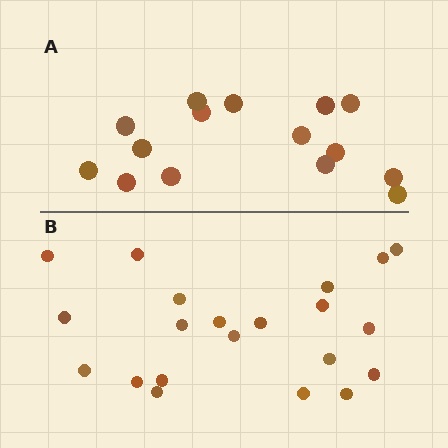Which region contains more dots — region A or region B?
Region B (the bottom region) has more dots.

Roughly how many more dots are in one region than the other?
Region B has about 6 more dots than region A.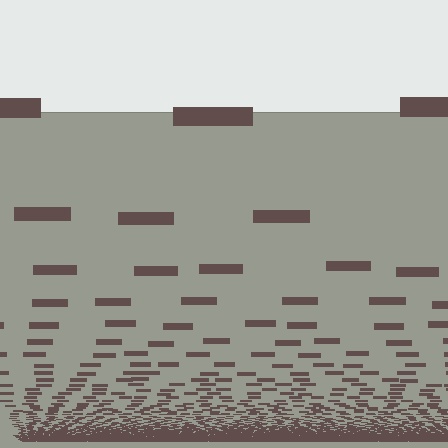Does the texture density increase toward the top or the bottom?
Density increases toward the bottom.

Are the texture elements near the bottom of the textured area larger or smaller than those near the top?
Smaller. The gradient is inverted — elements near the bottom are smaller and denser.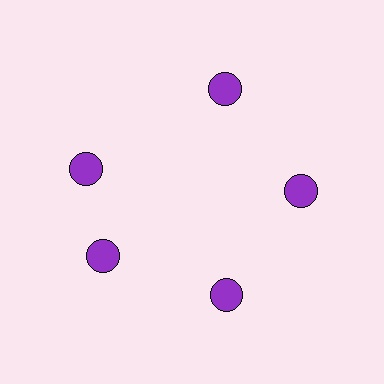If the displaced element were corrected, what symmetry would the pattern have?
It would have 5-fold rotational symmetry — the pattern would map onto itself every 72 degrees.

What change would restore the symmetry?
The symmetry would be restored by rotating it back into even spacing with its neighbors so that all 5 circles sit at equal angles and equal distance from the center.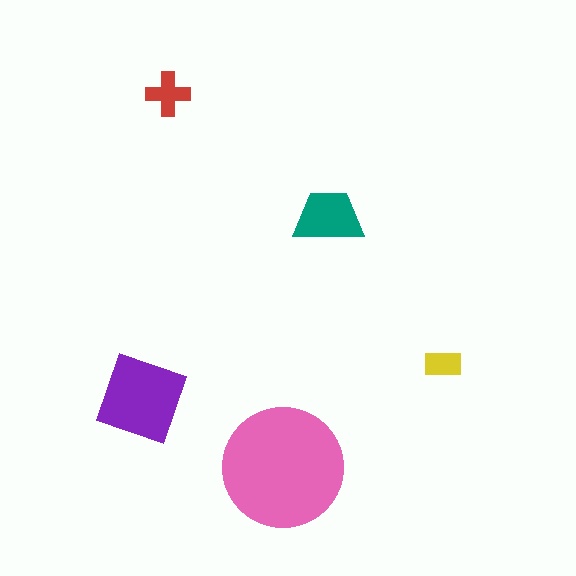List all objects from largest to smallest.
The pink circle, the purple diamond, the teal trapezoid, the red cross, the yellow rectangle.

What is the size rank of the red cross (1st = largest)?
4th.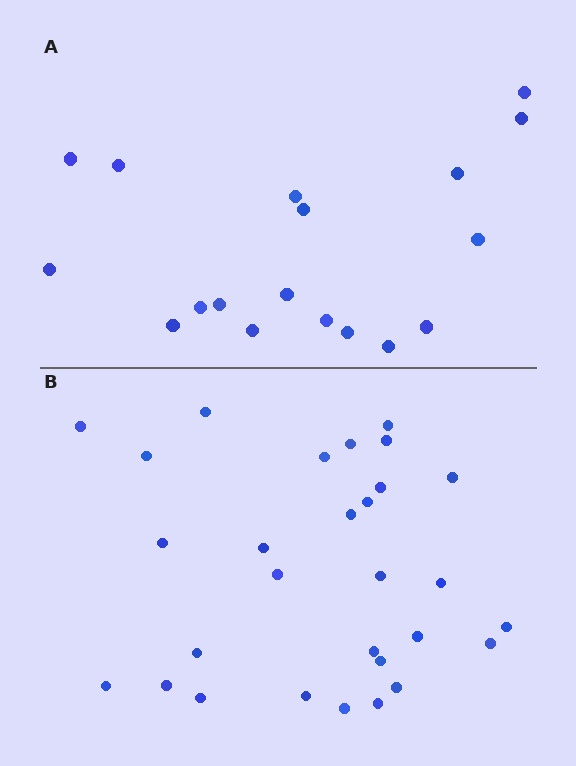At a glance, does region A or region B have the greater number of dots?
Region B (the bottom region) has more dots.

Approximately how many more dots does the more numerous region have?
Region B has roughly 12 or so more dots than region A.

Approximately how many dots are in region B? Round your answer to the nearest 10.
About 30 dots. (The exact count is 29, which rounds to 30.)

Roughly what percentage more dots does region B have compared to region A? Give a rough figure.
About 60% more.